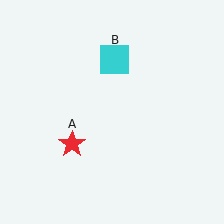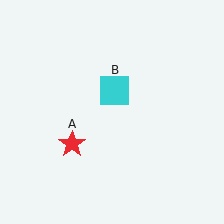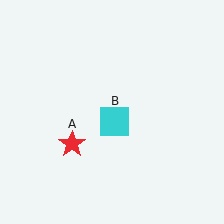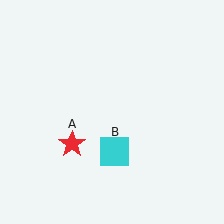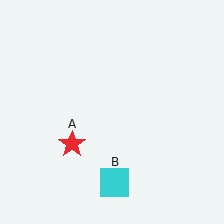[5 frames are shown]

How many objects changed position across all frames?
1 object changed position: cyan square (object B).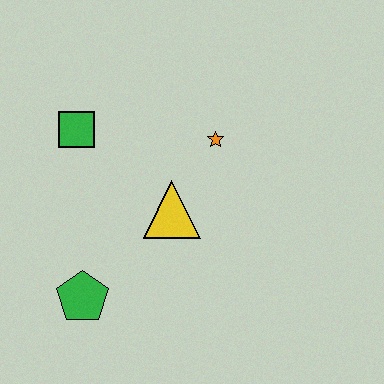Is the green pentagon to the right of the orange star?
No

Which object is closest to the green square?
The yellow triangle is closest to the green square.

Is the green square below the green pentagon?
No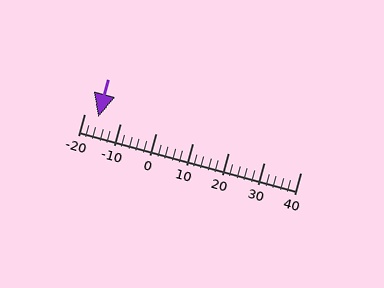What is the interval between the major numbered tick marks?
The major tick marks are spaced 10 units apart.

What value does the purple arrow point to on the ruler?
The purple arrow points to approximately -16.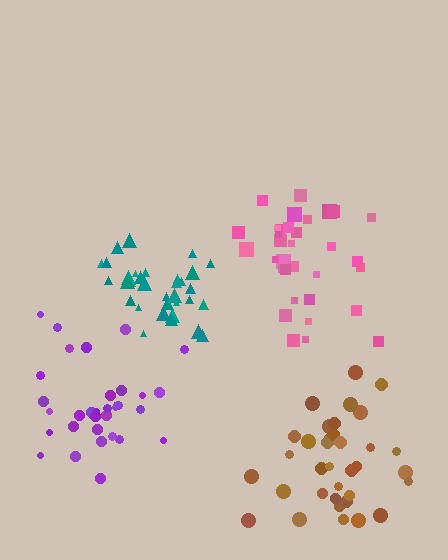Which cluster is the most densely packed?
Teal.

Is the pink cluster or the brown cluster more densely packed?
Pink.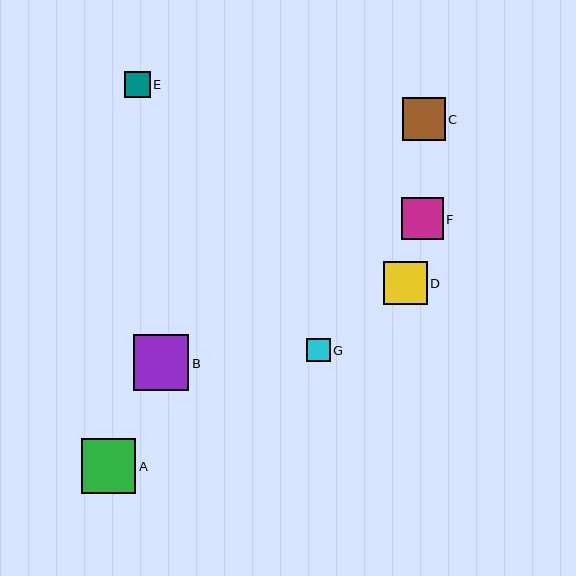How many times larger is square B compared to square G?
Square B is approximately 2.4 times the size of square G.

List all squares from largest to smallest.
From largest to smallest: B, A, D, C, F, E, G.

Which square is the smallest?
Square G is the smallest with a size of approximately 24 pixels.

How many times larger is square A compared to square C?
Square A is approximately 1.3 times the size of square C.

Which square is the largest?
Square B is the largest with a size of approximately 56 pixels.